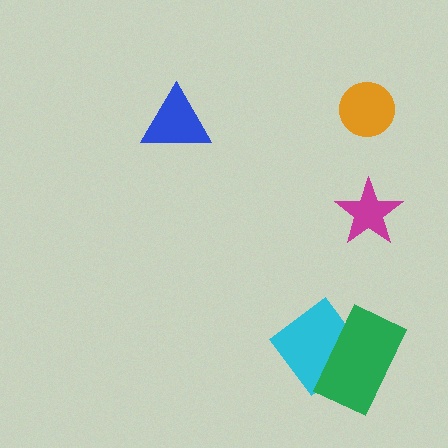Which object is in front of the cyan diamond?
The green rectangle is in front of the cyan diamond.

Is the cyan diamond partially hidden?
Yes, it is partially covered by another shape.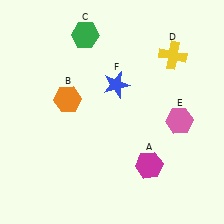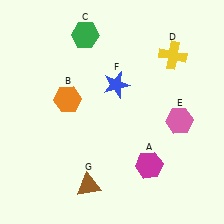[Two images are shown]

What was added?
A brown triangle (G) was added in Image 2.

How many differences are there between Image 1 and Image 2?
There is 1 difference between the two images.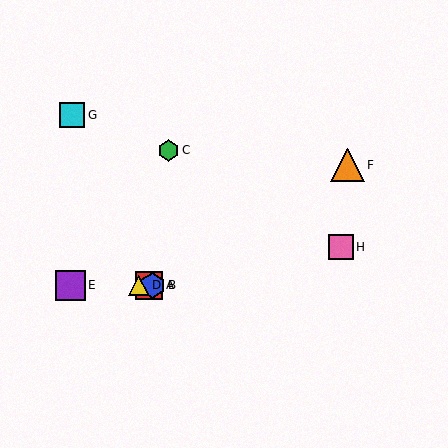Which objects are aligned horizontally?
Objects A, B, D, E are aligned horizontally.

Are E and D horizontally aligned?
Yes, both are at y≈285.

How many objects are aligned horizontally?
4 objects (A, B, D, E) are aligned horizontally.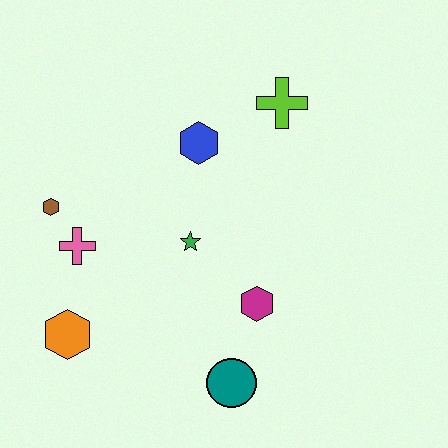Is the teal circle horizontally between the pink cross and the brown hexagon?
No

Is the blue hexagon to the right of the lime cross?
No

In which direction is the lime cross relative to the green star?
The lime cross is above the green star.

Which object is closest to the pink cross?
The brown hexagon is closest to the pink cross.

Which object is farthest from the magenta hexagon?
The brown hexagon is farthest from the magenta hexagon.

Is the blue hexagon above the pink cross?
Yes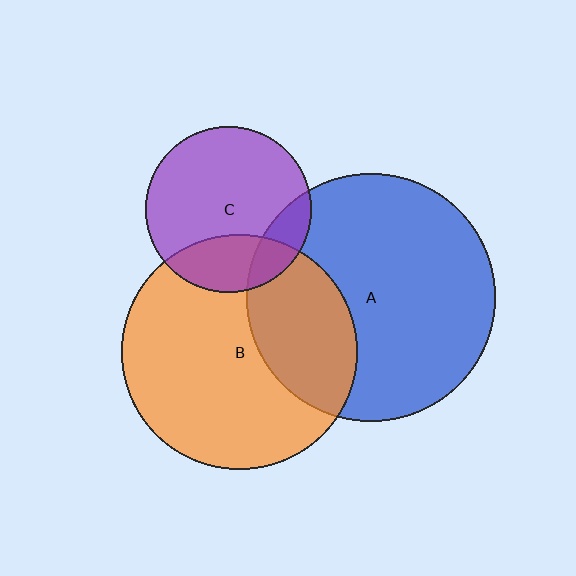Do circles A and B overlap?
Yes.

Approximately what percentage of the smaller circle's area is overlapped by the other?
Approximately 30%.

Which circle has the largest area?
Circle A (blue).